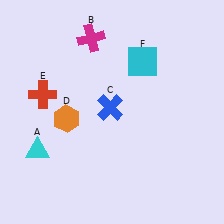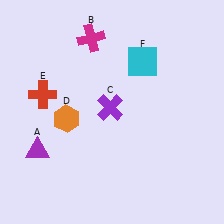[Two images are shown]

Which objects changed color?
A changed from cyan to purple. C changed from blue to purple.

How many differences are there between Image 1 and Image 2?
There are 2 differences between the two images.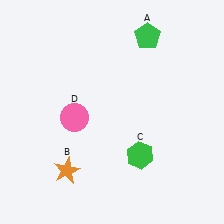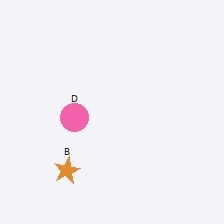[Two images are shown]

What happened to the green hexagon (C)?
The green hexagon (C) was removed in Image 2. It was in the bottom-right area of Image 1.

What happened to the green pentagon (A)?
The green pentagon (A) was removed in Image 2. It was in the top-right area of Image 1.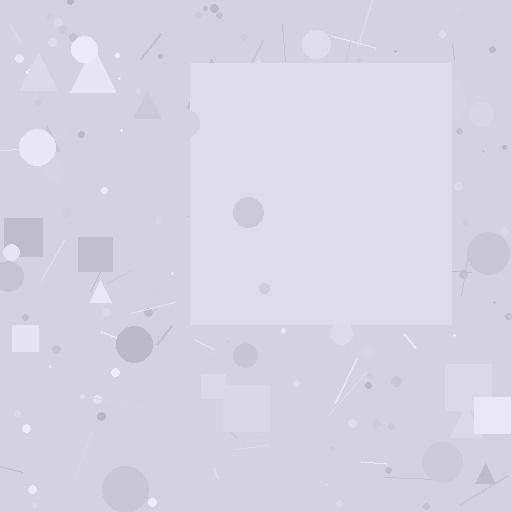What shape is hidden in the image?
A square is hidden in the image.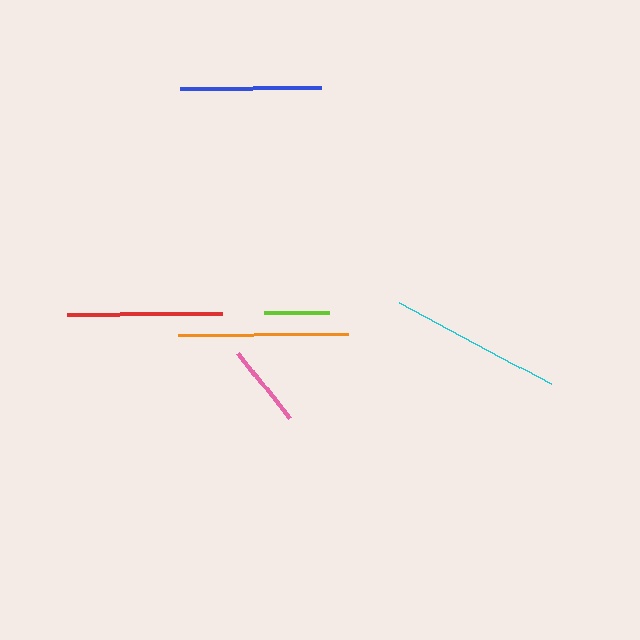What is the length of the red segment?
The red segment is approximately 155 pixels long.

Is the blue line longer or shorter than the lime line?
The blue line is longer than the lime line.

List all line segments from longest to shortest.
From longest to shortest: cyan, orange, red, blue, pink, lime.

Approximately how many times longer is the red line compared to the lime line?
The red line is approximately 2.4 times the length of the lime line.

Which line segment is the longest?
The cyan line is the longest at approximately 173 pixels.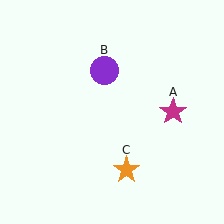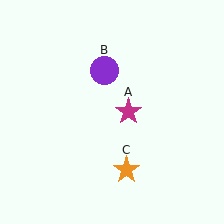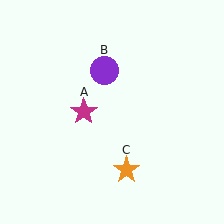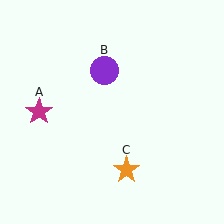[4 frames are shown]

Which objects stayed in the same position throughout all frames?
Purple circle (object B) and orange star (object C) remained stationary.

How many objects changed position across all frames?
1 object changed position: magenta star (object A).